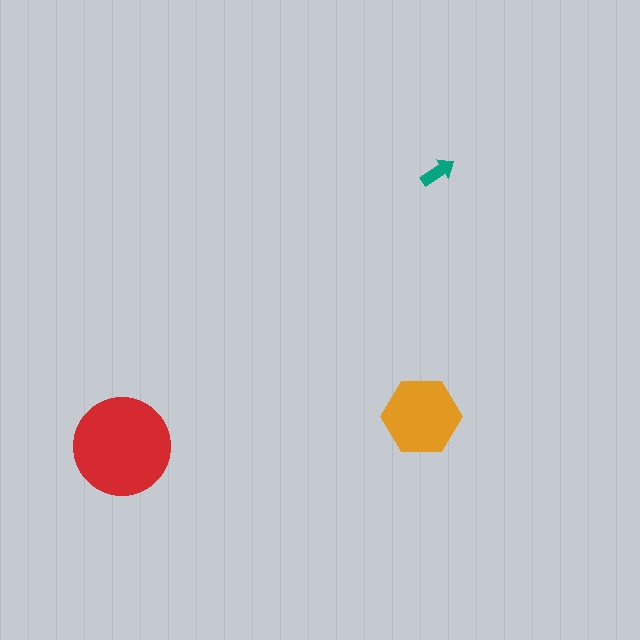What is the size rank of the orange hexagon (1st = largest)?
2nd.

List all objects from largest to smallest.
The red circle, the orange hexagon, the teal arrow.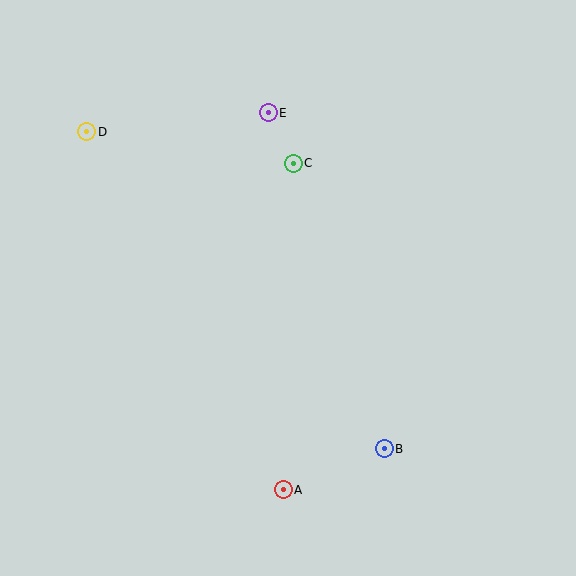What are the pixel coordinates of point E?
Point E is at (269, 113).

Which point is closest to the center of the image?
Point C at (294, 163) is closest to the center.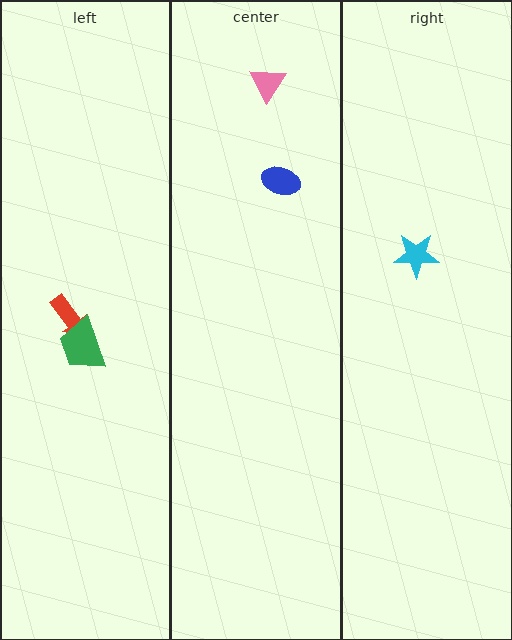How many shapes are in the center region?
2.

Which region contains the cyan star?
The right region.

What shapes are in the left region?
The red arrow, the green trapezoid.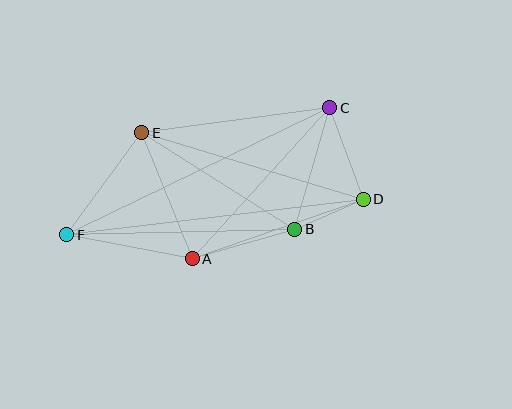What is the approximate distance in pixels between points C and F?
The distance between C and F is approximately 292 pixels.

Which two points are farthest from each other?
Points D and F are farthest from each other.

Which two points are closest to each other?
Points B and D are closest to each other.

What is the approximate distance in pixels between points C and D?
The distance between C and D is approximately 97 pixels.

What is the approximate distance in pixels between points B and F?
The distance between B and F is approximately 228 pixels.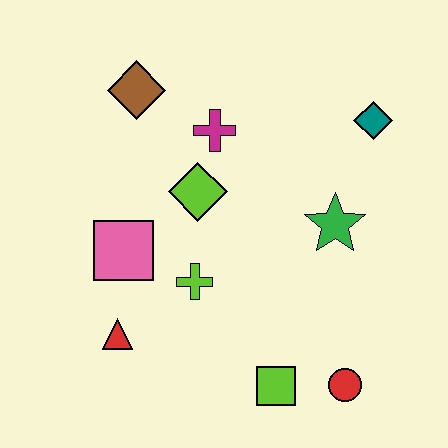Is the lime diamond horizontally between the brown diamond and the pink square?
No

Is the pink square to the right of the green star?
No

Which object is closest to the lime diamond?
The magenta cross is closest to the lime diamond.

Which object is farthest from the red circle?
The brown diamond is farthest from the red circle.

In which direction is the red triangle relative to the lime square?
The red triangle is to the left of the lime square.